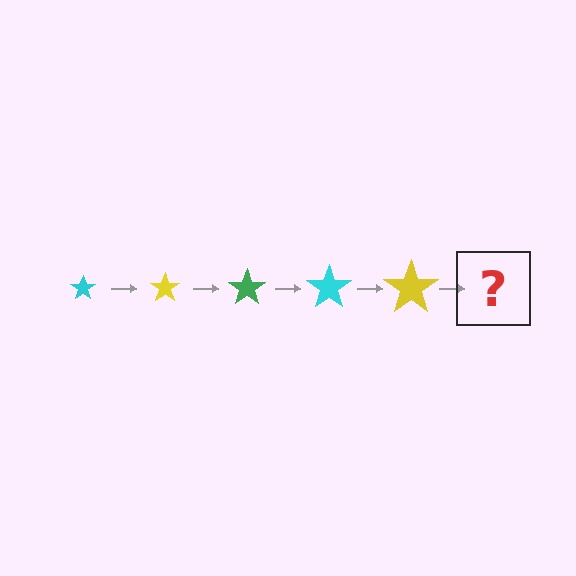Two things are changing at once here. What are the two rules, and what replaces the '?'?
The two rules are that the star grows larger each step and the color cycles through cyan, yellow, and green. The '?' should be a green star, larger than the previous one.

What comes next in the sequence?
The next element should be a green star, larger than the previous one.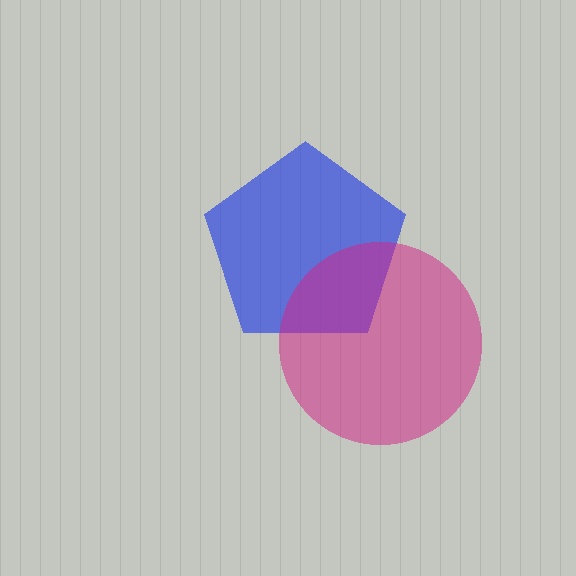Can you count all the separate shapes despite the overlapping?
Yes, there are 2 separate shapes.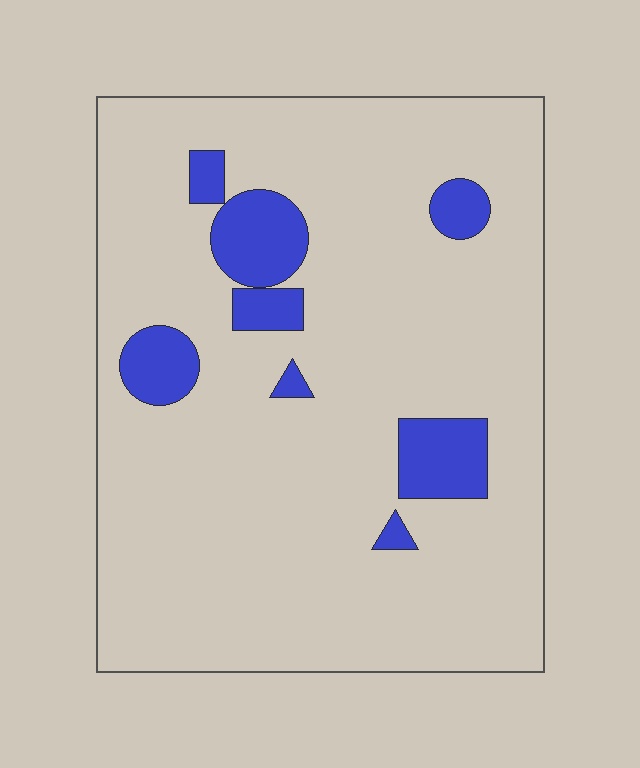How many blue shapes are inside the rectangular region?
8.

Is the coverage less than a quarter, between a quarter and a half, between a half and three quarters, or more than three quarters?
Less than a quarter.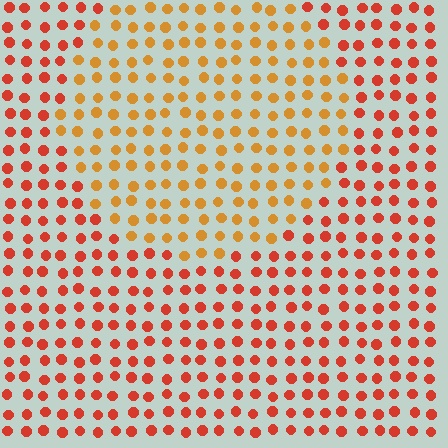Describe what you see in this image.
The image is filled with small red elements in a uniform arrangement. A circle-shaped region is visible where the elements are tinted to a slightly different hue, forming a subtle color boundary.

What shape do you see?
I see a circle.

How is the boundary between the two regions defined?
The boundary is defined purely by a slight shift in hue (about 30 degrees). Spacing, size, and orientation are identical on both sides.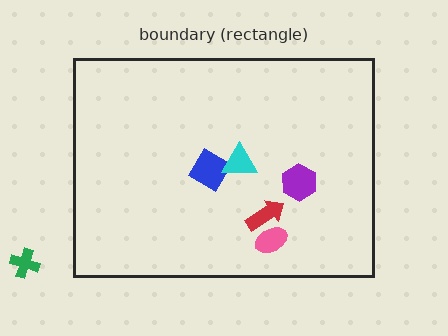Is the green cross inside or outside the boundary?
Outside.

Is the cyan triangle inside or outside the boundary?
Inside.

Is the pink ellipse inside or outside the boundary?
Inside.